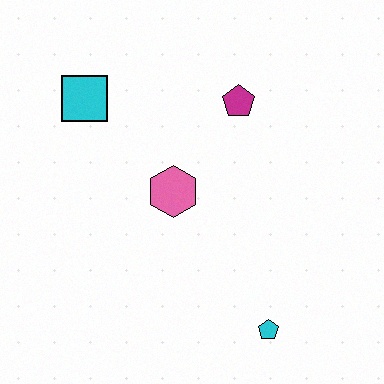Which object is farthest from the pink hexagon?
The cyan pentagon is farthest from the pink hexagon.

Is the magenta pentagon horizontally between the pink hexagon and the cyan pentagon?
Yes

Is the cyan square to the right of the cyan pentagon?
No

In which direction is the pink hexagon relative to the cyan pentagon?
The pink hexagon is above the cyan pentagon.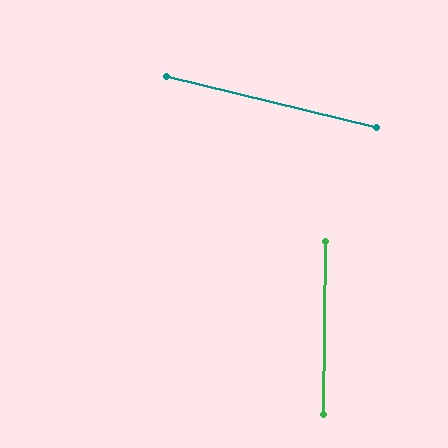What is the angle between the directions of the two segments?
Approximately 77 degrees.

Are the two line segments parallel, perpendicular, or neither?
Neither parallel nor perpendicular — they differ by about 77°.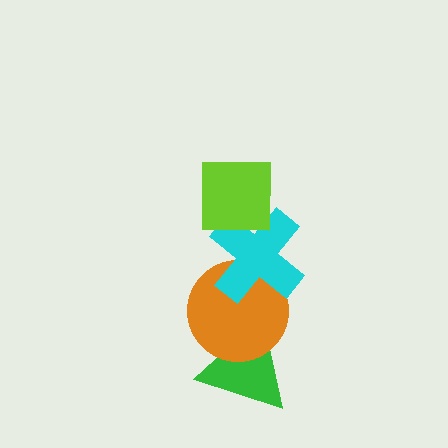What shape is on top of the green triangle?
The orange circle is on top of the green triangle.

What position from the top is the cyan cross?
The cyan cross is 2nd from the top.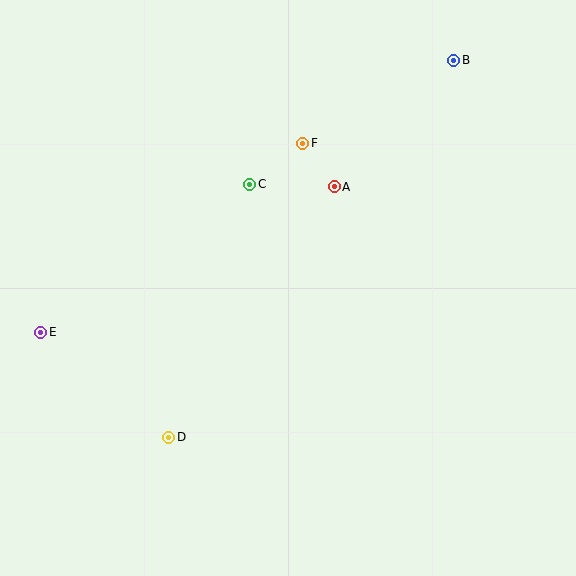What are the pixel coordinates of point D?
Point D is at (169, 437).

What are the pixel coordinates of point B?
Point B is at (454, 60).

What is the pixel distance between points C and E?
The distance between C and E is 256 pixels.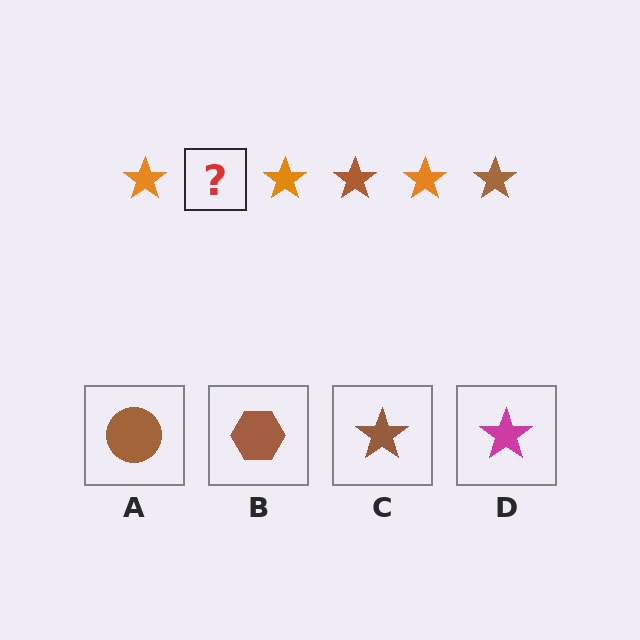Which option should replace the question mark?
Option C.